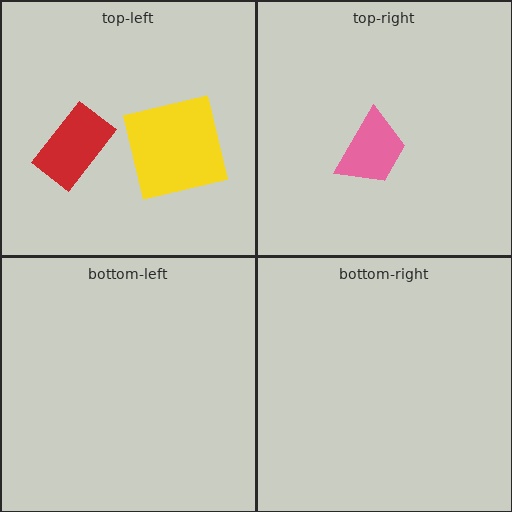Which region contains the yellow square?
The top-left region.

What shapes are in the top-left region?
The red rectangle, the yellow square.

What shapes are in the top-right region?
The pink trapezoid.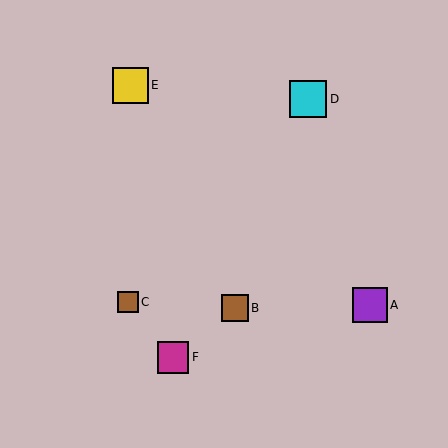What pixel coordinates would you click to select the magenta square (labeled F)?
Click at (173, 358) to select the magenta square F.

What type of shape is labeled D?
Shape D is a cyan square.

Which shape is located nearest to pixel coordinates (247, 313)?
The brown square (labeled B) at (235, 308) is nearest to that location.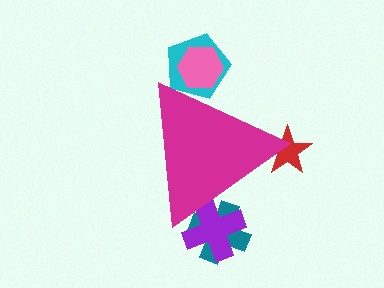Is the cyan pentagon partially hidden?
Yes, the cyan pentagon is partially hidden behind the magenta triangle.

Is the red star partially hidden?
Yes, the red star is partially hidden behind the magenta triangle.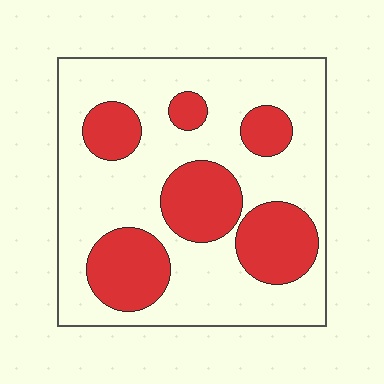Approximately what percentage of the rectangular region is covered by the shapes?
Approximately 30%.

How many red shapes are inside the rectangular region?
6.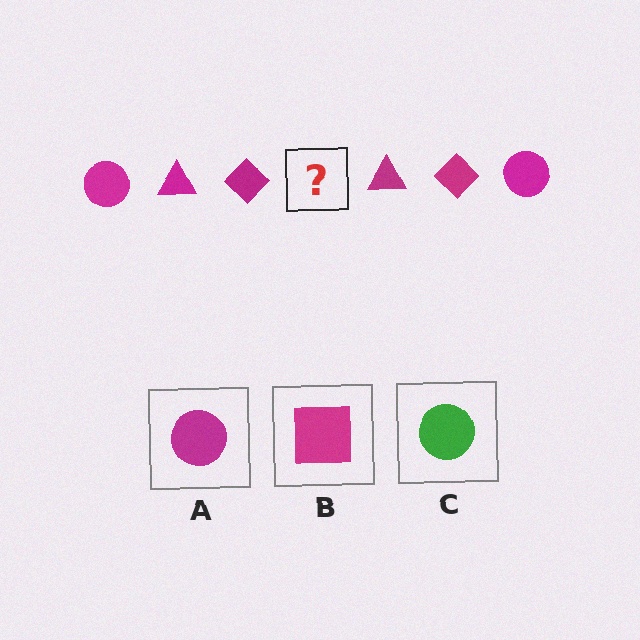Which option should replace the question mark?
Option A.